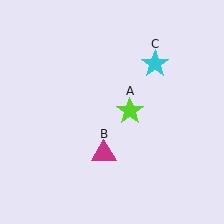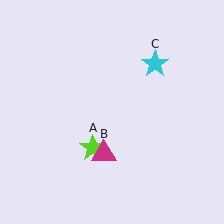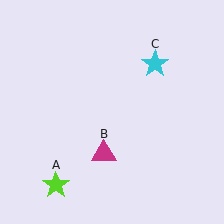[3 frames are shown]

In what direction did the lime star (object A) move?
The lime star (object A) moved down and to the left.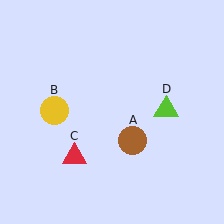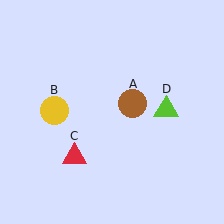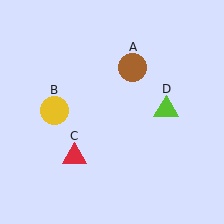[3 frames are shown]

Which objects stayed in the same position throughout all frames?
Yellow circle (object B) and red triangle (object C) and lime triangle (object D) remained stationary.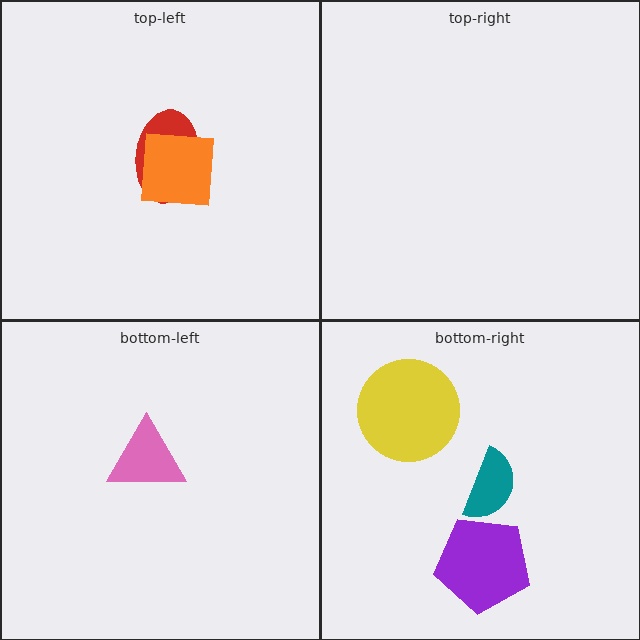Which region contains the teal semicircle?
The bottom-right region.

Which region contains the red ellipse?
The top-left region.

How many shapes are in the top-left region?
2.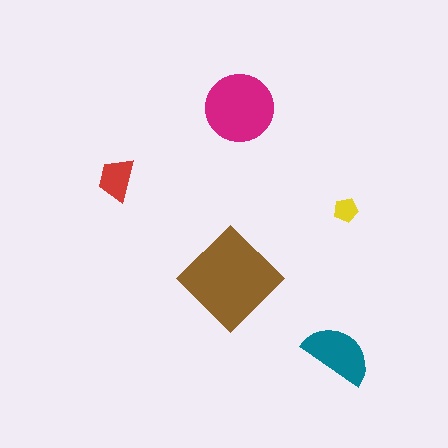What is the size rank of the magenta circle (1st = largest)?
2nd.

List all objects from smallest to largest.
The yellow pentagon, the red trapezoid, the teal semicircle, the magenta circle, the brown diamond.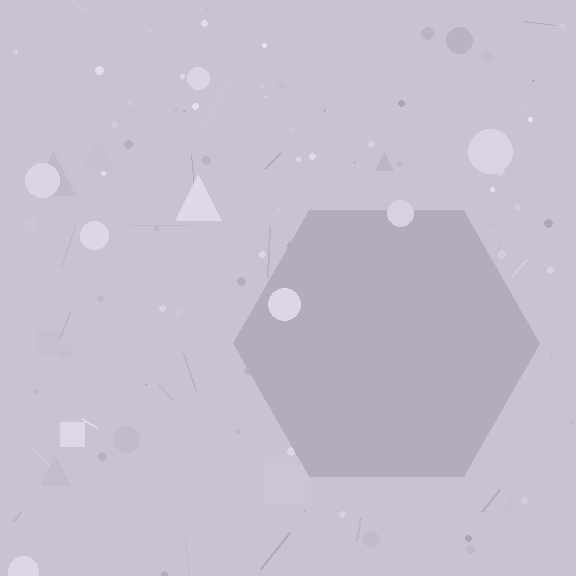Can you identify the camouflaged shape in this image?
The camouflaged shape is a hexagon.